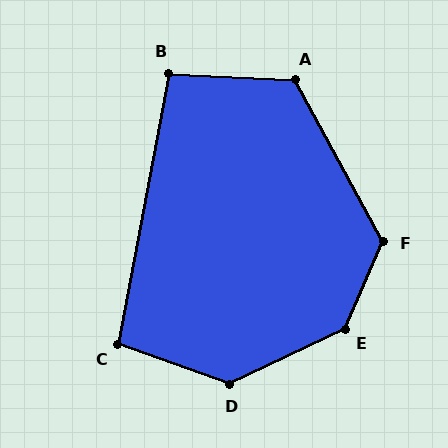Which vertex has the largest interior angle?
E, at approximately 139 degrees.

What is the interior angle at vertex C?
Approximately 99 degrees (obtuse).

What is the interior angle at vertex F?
Approximately 128 degrees (obtuse).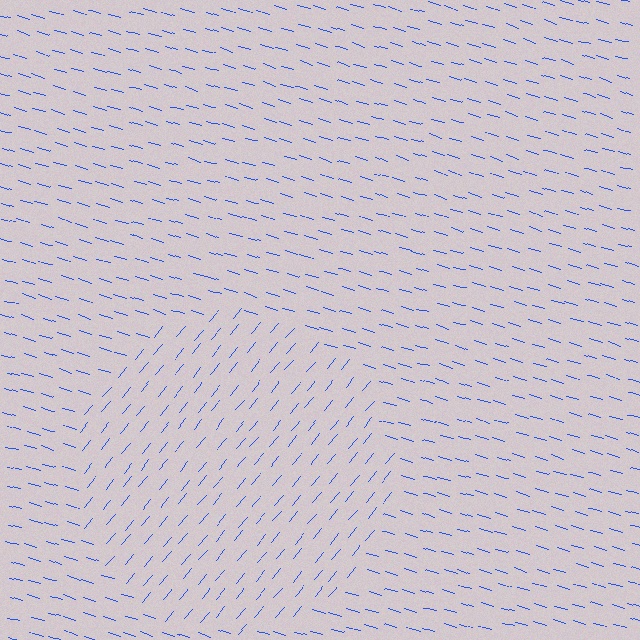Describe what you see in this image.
The image is filled with small blue line segments. A circle region in the image has lines oriented differently from the surrounding lines, creating a visible texture boundary.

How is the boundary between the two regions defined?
The boundary is defined purely by a change in line orientation (approximately 67 degrees difference). All lines are the same color and thickness.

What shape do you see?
I see a circle.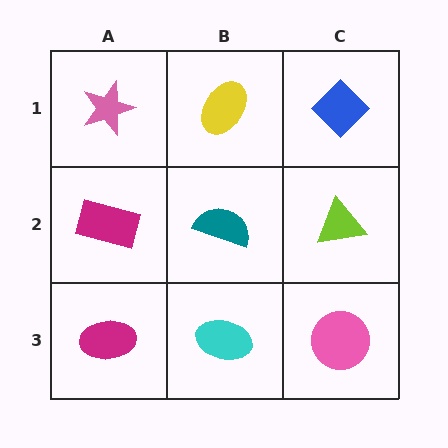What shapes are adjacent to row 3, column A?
A magenta rectangle (row 2, column A), a cyan ellipse (row 3, column B).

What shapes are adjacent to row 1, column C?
A lime triangle (row 2, column C), a yellow ellipse (row 1, column B).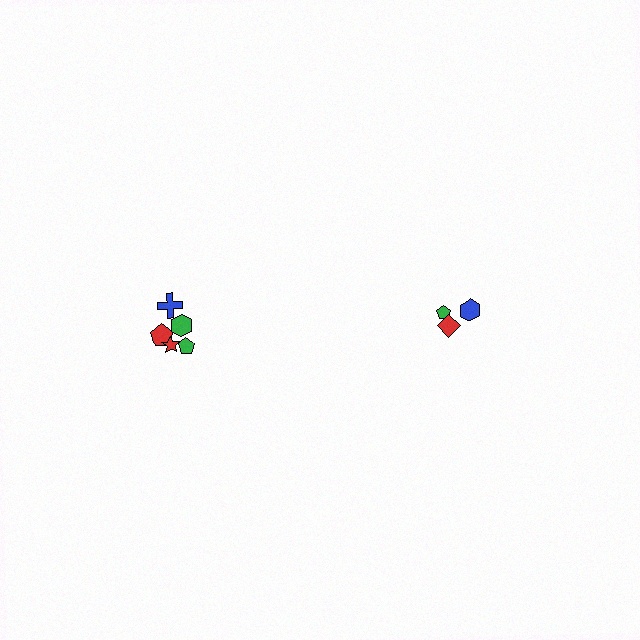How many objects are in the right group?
There are 3 objects.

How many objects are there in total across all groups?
There are 8 objects.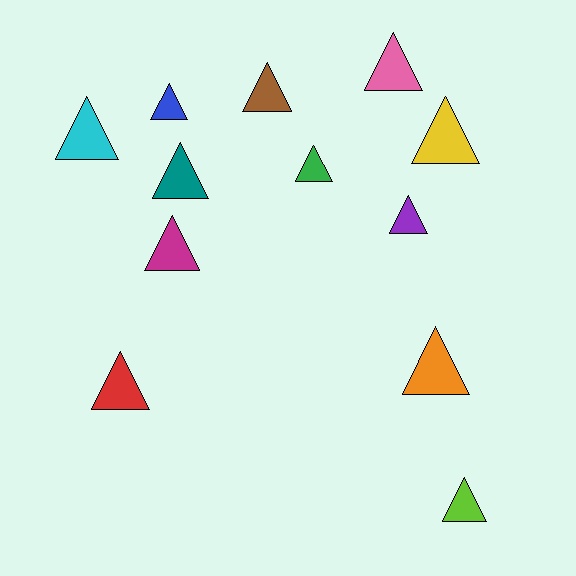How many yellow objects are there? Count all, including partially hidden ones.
There is 1 yellow object.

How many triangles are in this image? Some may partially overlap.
There are 12 triangles.